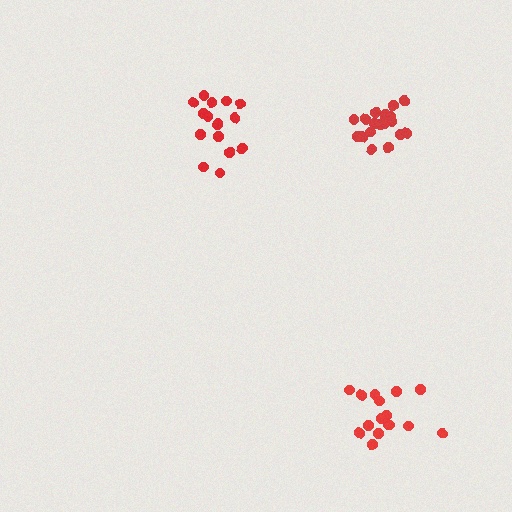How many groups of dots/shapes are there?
There are 3 groups.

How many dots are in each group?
Group 1: 16 dots, Group 2: 16 dots, Group 3: 19 dots (51 total).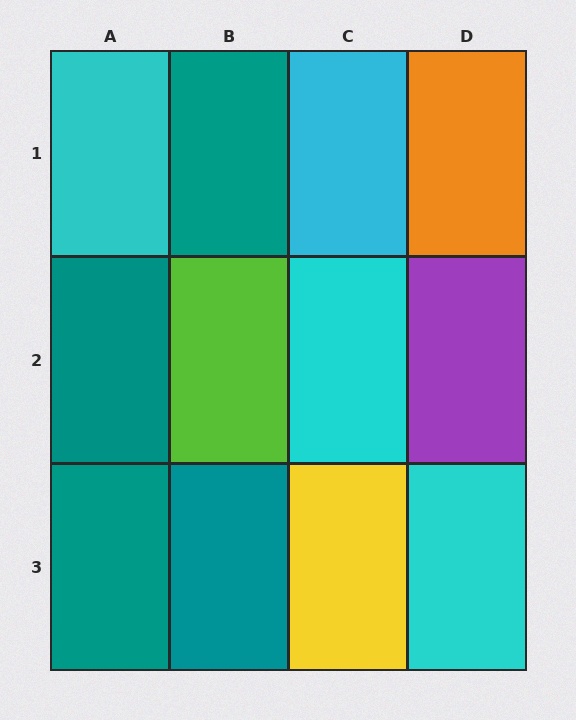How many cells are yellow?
1 cell is yellow.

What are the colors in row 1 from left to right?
Cyan, teal, cyan, orange.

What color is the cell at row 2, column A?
Teal.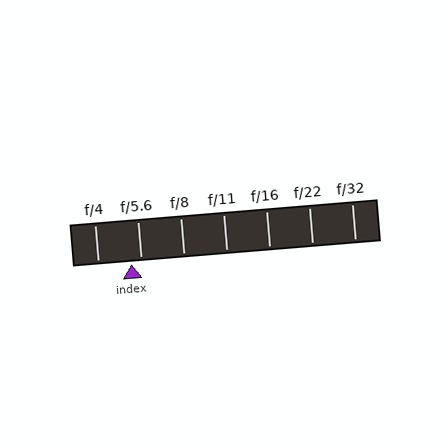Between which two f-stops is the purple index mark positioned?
The index mark is between f/4 and f/5.6.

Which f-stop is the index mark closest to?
The index mark is closest to f/5.6.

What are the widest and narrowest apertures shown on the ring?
The widest aperture shown is f/4 and the narrowest is f/32.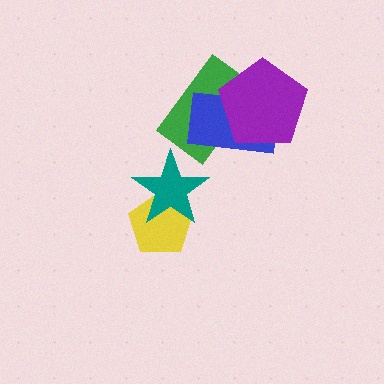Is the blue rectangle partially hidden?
Yes, it is partially covered by another shape.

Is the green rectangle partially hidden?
Yes, it is partially covered by another shape.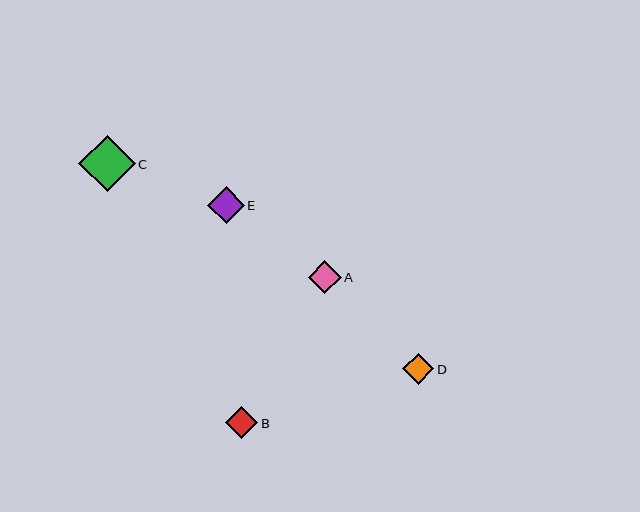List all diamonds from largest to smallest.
From largest to smallest: C, E, A, B, D.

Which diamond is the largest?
Diamond C is the largest with a size of approximately 56 pixels.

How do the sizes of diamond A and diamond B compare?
Diamond A and diamond B are approximately the same size.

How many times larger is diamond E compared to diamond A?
Diamond E is approximately 1.1 times the size of diamond A.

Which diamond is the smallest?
Diamond D is the smallest with a size of approximately 31 pixels.